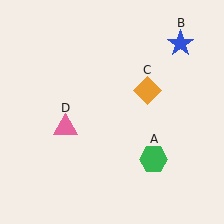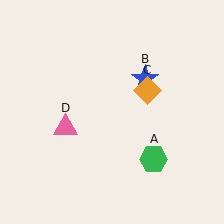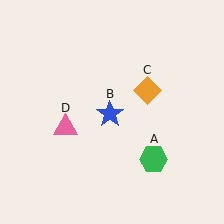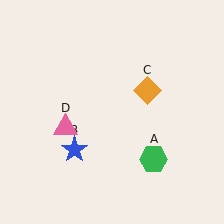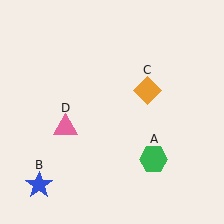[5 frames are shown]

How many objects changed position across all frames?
1 object changed position: blue star (object B).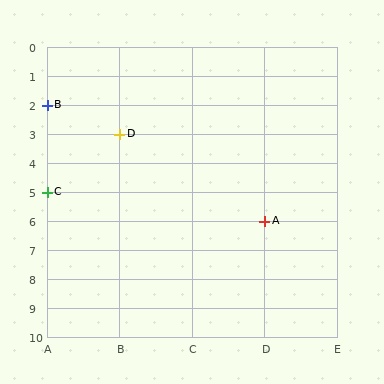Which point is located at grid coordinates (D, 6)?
Point A is at (D, 6).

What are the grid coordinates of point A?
Point A is at grid coordinates (D, 6).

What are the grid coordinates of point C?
Point C is at grid coordinates (A, 5).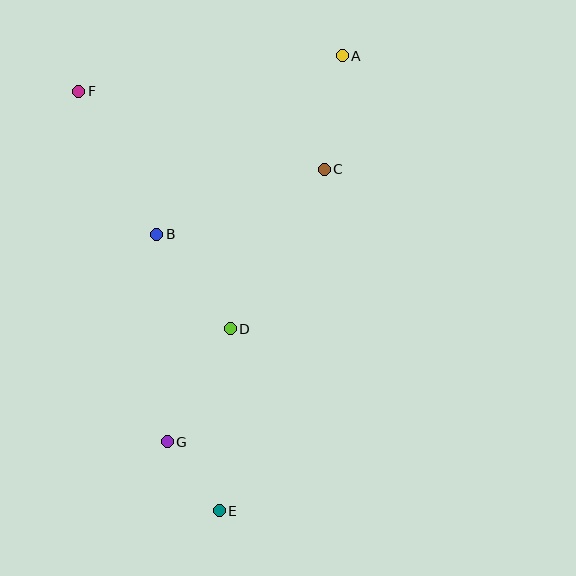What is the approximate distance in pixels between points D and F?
The distance between D and F is approximately 282 pixels.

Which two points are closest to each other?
Points E and G are closest to each other.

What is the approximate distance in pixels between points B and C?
The distance between B and C is approximately 180 pixels.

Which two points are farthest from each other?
Points A and E are farthest from each other.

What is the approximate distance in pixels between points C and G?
The distance between C and G is approximately 315 pixels.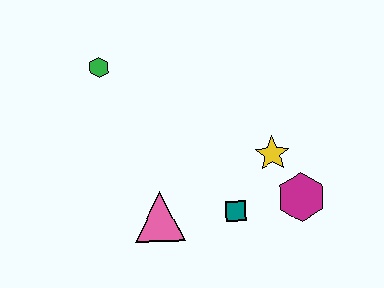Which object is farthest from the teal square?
The green hexagon is farthest from the teal square.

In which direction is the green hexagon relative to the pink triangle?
The green hexagon is above the pink triangle.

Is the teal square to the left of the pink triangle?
No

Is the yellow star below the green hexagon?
Yes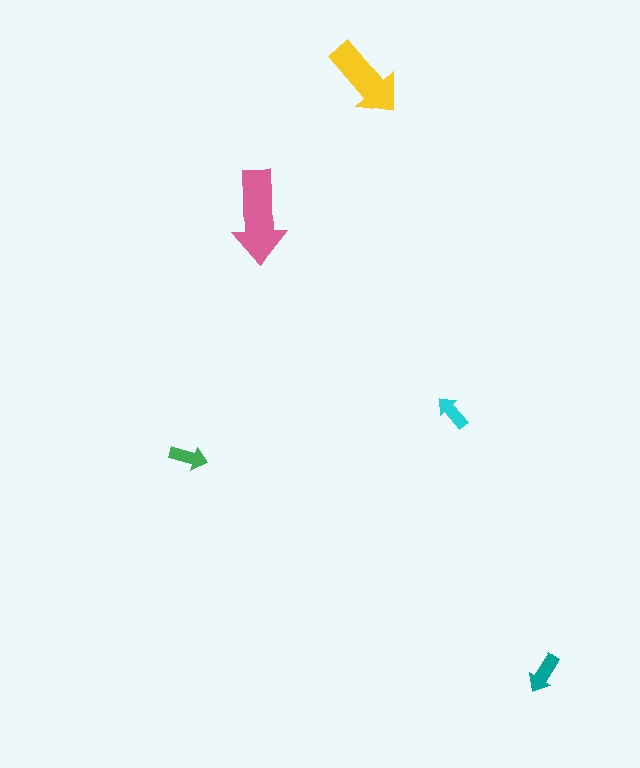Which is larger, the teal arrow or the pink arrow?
The pink one.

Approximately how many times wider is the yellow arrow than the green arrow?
About 2 times wider.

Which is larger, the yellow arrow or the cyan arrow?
The yellow one.